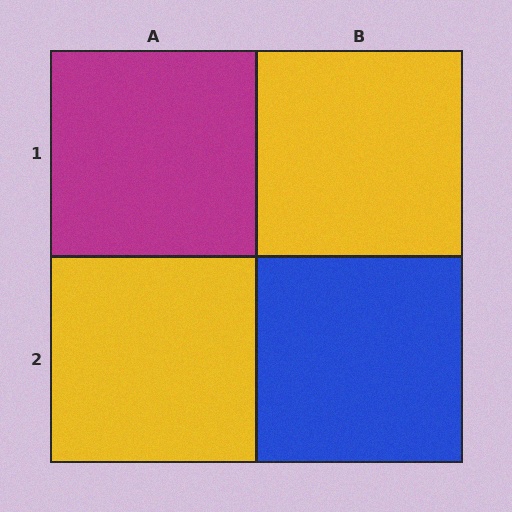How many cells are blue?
1 cell is blue.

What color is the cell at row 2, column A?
Yellow.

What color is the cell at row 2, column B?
Blue.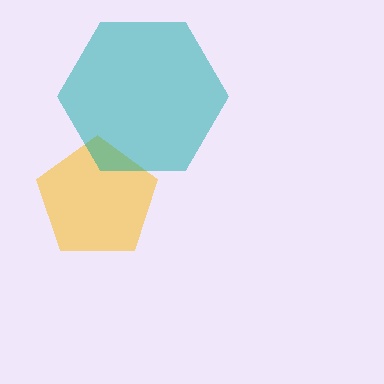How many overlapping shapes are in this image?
There are 2 overlapping shapes in the image.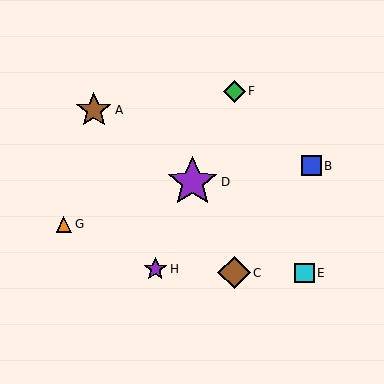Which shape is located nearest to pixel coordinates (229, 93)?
The green diamond (labeled F) at (234, 91) is nearest to that location.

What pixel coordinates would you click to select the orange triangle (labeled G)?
Click at (64, 224) to select the orange triangle G.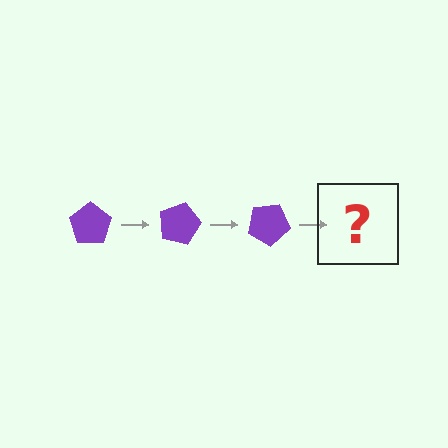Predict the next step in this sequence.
The next step is a purple pentagon rotated 45 degrees.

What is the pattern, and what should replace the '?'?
The pattern is that the pentagon rotates 15 degrees each step. The '?' should be a purple pentagon rotated 45 degrees.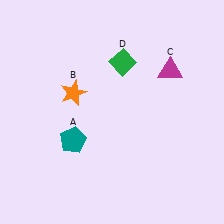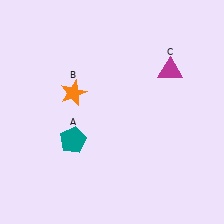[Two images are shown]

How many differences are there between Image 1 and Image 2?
There is 1 difference between the two images.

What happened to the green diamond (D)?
The green diamond (D) was removed in Image 2. It was in the top-right area of Image 1.